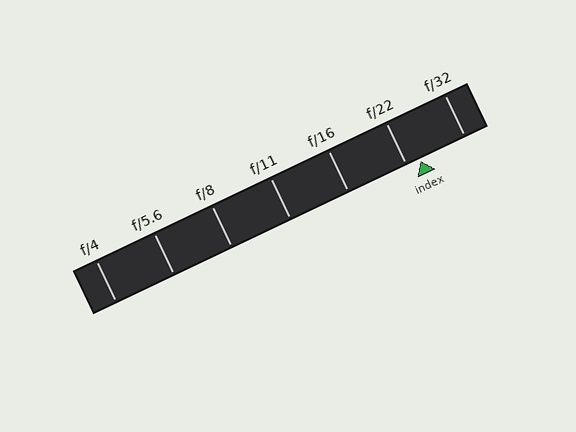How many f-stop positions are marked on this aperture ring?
There are 7 f-stop positions marked.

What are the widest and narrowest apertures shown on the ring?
The widest aperture shown is f/4 and the narrowest is f/32.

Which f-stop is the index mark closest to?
The index mark is closest to f/22.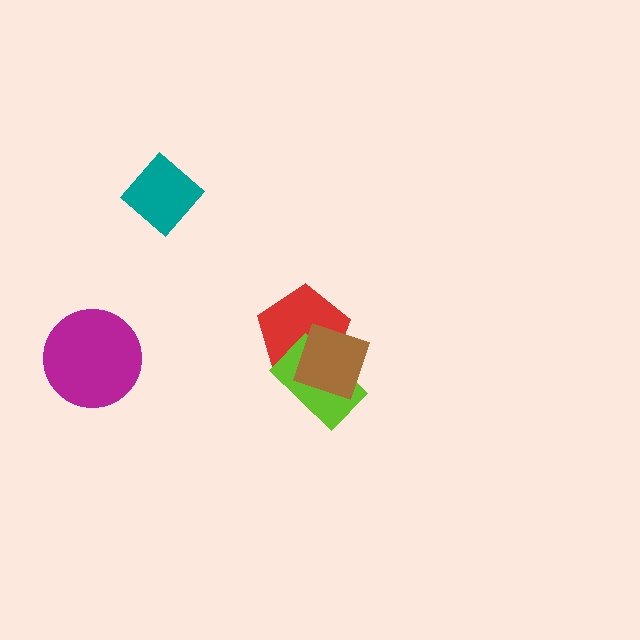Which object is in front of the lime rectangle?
The brown diamond is in front of the lime rectangle.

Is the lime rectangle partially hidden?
Yes, it is partially covered by another shape.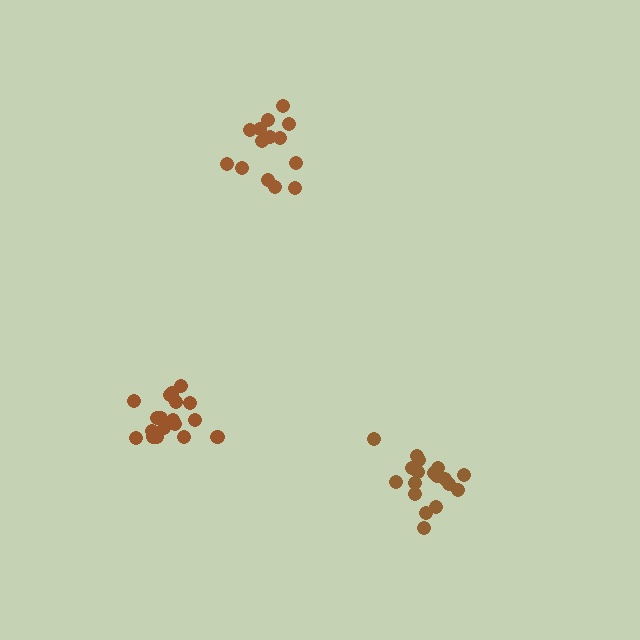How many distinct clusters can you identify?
There are 3 distinct clusters.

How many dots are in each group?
Group 1: 14 dots, Group 2: 18 dots, Group 3: 18 dots (50 total).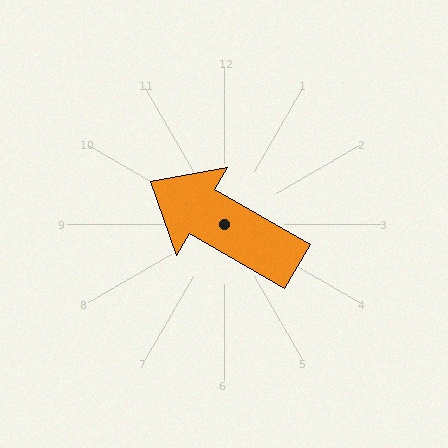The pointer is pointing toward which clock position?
Roughly 10 o'clock.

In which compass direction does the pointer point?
Northwest.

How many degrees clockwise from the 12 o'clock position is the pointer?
Approximately 300 degrees.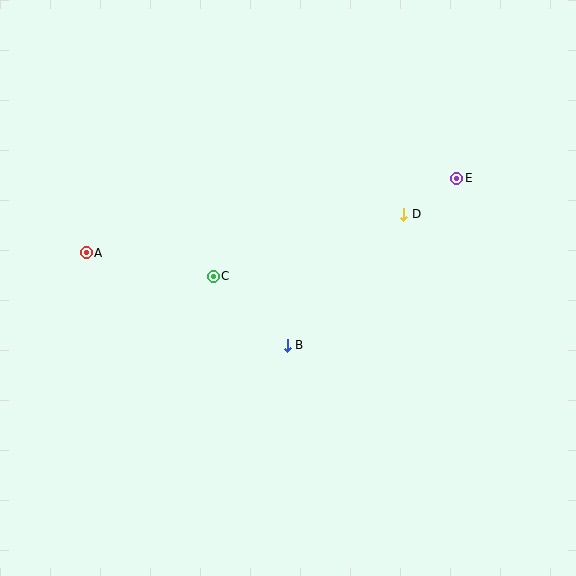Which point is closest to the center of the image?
Point B at (287, 345) is closest to the center.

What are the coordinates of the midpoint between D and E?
The midpoint between D and E is at (430, 196).